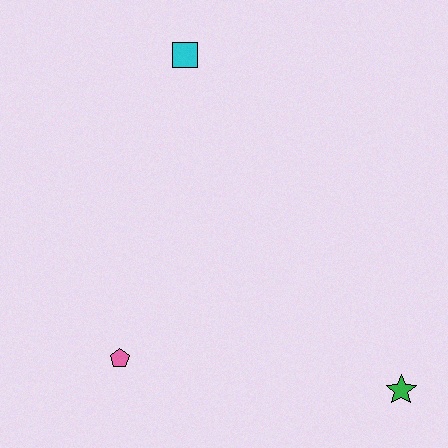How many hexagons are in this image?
There are no hexagons.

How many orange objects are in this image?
There are no orange objects.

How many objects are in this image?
There are 3 objects.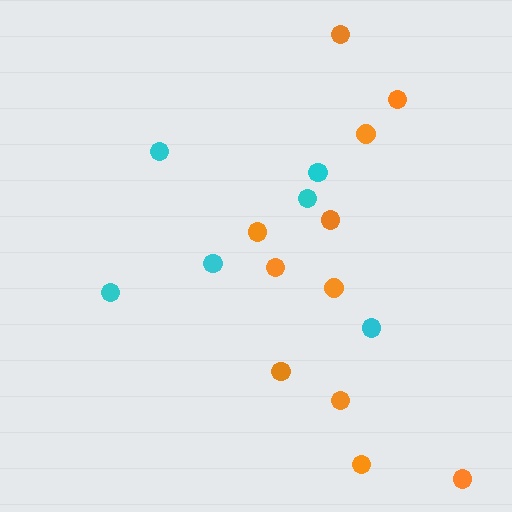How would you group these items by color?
There are 2 groups: one group of orange circles (11) and one group of cyan circles (6).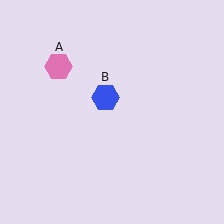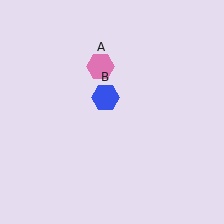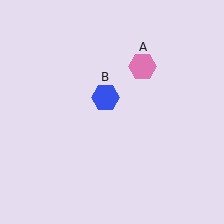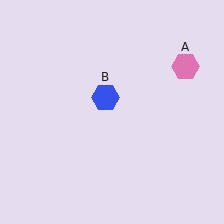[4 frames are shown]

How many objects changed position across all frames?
1 object changed position: pink hexagon (object A).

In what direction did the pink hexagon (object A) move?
The pink hexagon (object A) moved right.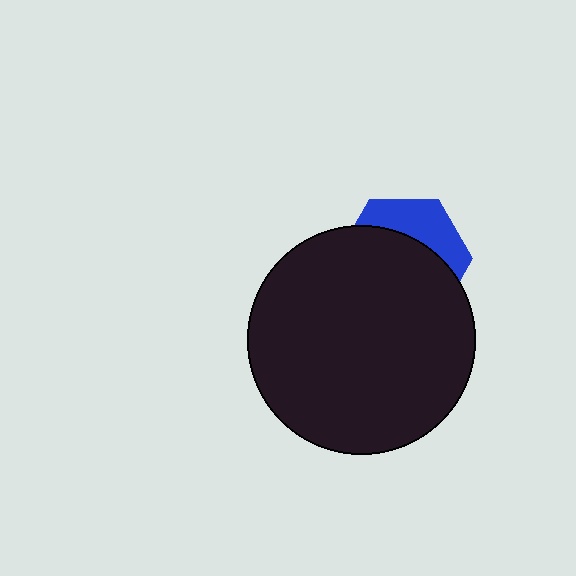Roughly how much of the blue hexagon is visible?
A small part of it is visible (roughly 33%).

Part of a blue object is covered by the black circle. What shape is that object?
It is a hexagon.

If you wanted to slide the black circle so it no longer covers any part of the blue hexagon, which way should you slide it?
Slide it down — that is the most direct way to separate the two shapes.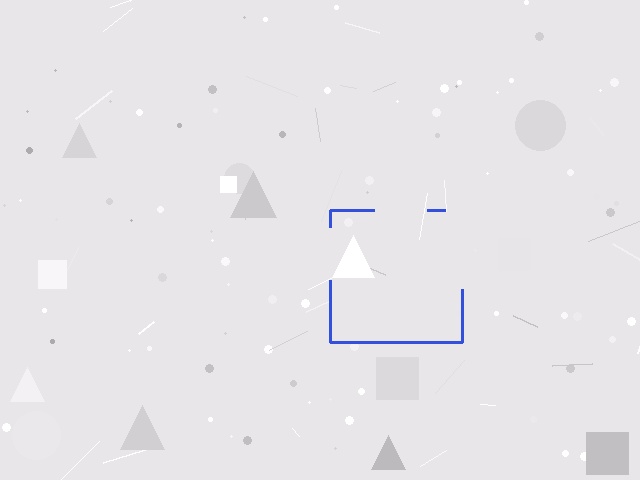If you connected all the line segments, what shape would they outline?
They would outline a square.